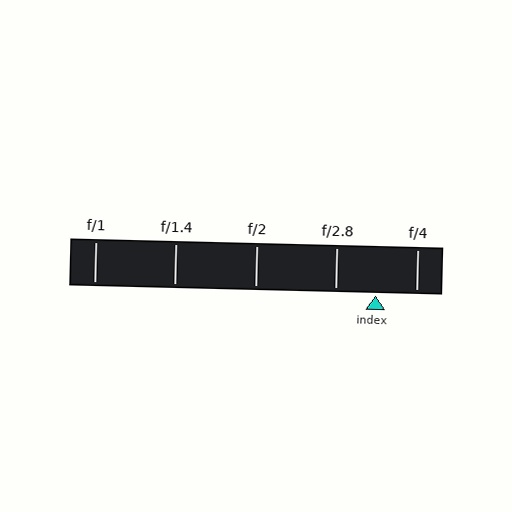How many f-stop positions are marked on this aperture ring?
There are 5 f-stop positions marked.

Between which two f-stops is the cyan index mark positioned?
The index mark is between f/2.8 and f/4.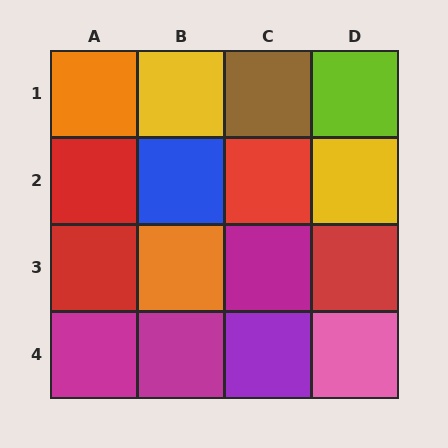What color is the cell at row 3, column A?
Red.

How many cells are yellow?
2 cells are yellow.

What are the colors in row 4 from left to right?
Magenta, magenta, purple, pink.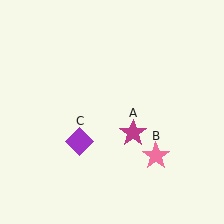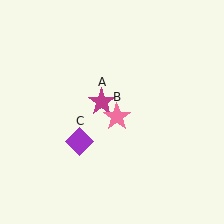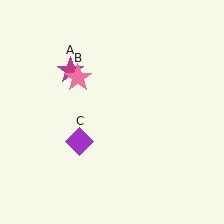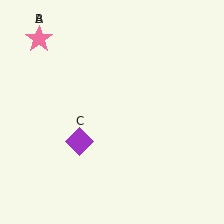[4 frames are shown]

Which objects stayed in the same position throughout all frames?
Purple diamond (object C) remained stationary.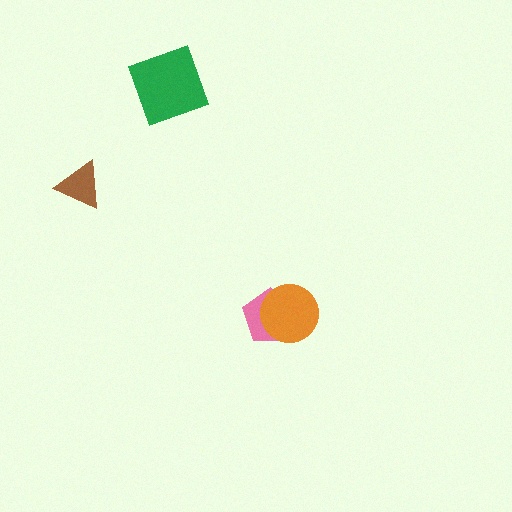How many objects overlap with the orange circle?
1 object overlaps with the orange circle.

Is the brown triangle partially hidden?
No, no other shape covers it.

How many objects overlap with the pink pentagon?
1 object overlaps with the pink pentagon.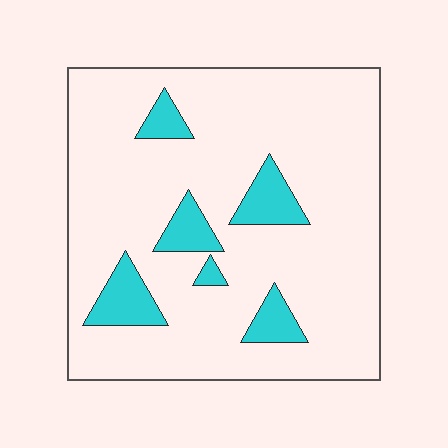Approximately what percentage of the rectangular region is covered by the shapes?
Approximately 15%.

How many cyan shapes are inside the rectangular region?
6.